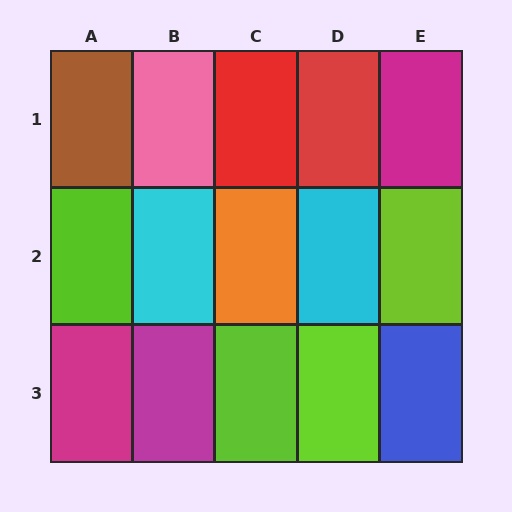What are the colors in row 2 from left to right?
Lime, cyan, orange, cyan, lime.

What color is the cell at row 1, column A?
Brown.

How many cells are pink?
1 cell is pink.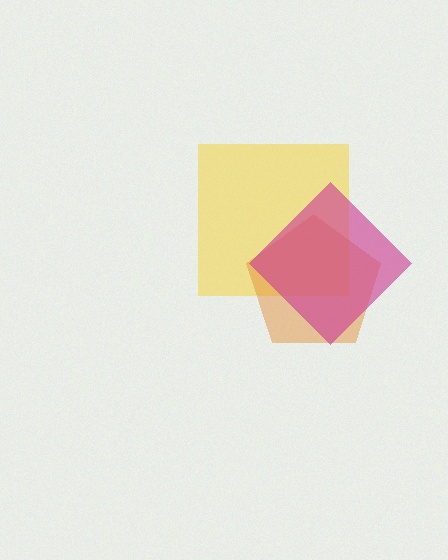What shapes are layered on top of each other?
The layered shapes are: a yellow square, an orange pentagon, a magenta diamond.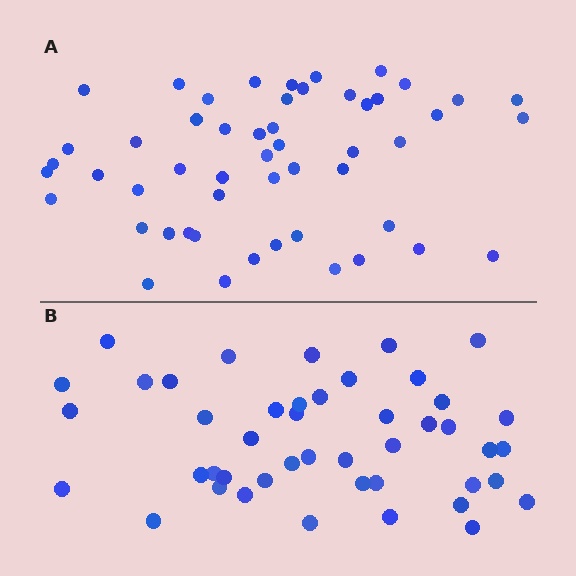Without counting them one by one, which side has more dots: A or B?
Region A (the top region) has more dots.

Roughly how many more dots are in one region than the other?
Region A has roughly 8 or so more dots than region B.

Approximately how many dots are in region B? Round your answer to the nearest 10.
About 40 dots. (The exact count is 45, which rounds to 40.)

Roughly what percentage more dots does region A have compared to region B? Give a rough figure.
About 15% more.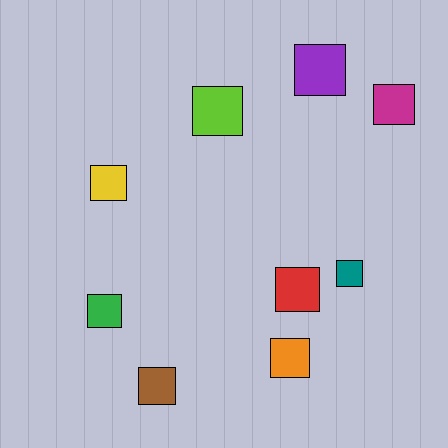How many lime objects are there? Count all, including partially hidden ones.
There is 1 lime object.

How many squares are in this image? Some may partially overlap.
There are 9 squares.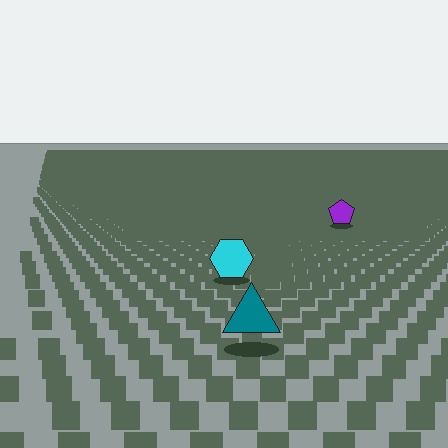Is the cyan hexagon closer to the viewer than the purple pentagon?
Yes. The cyan hexagon is closer — you can tell from the texture gradient: the ground texture is coarser near it.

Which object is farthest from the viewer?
The purple pentagon is farthest from the viewer. It appears smaller and the ground texture around it is denser.